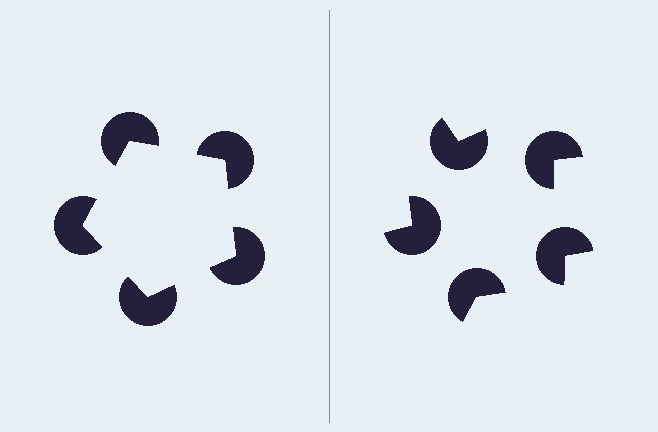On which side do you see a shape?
An illusory pentagon appears on the left side. On the right side the wedge cuts are rotated, so no coherent shape forms.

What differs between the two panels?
The pac-man discs are positioned identically on both sides; only the wedge orientations differ. On the left they align to a pentagon; on the right they are misaligned.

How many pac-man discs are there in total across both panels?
10 — 5 on each side.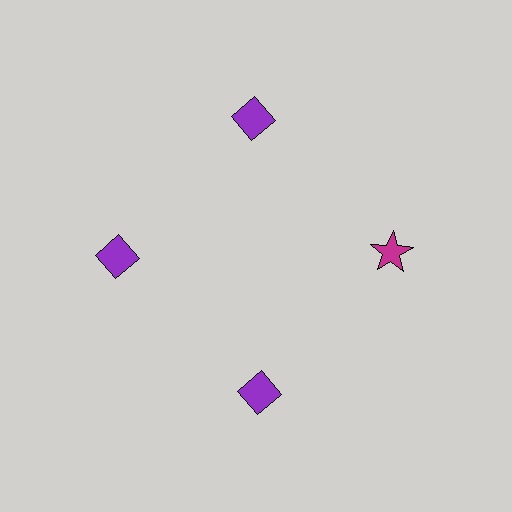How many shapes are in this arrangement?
There are 4 shapes arranged in a ring pattern.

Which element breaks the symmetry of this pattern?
The magenta star at roughly the 3 o'clock position breaks the symmetry. All other shapes are purple diamonds.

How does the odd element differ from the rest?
It differs in both color (magenta instead of purple) and shape (star instead of diamond).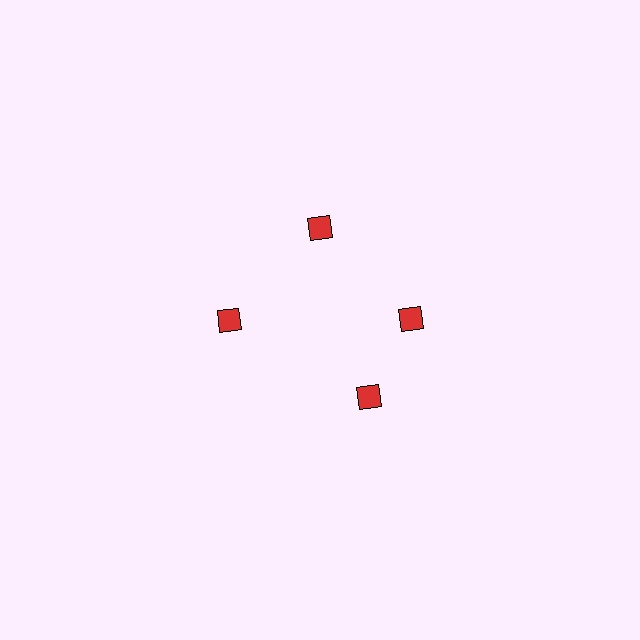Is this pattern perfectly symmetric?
No. The 4 red diamonds are arranged in a ring, but one element near the 6 o'clock position is rotated out of alignment along the ring, breaking the 4-fold rotational symmetry.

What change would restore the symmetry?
The symmetry would be restored by rotating it back into even spacing with its neighbors so that all 4 diamonds sit at equal angles and equal distance from the center.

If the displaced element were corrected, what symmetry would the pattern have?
It would have 4-fold rotational symmetry — the pattern would map onto itself every 90 degrees.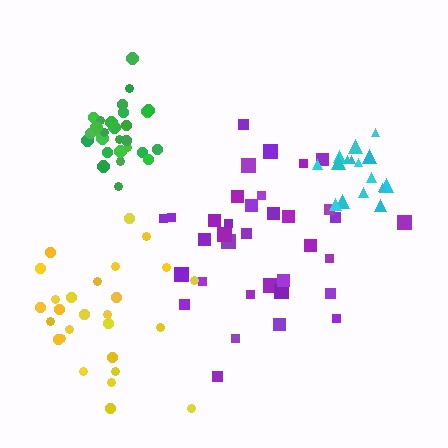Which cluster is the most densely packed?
Green.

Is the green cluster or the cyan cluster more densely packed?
Green.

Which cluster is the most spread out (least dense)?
Purple.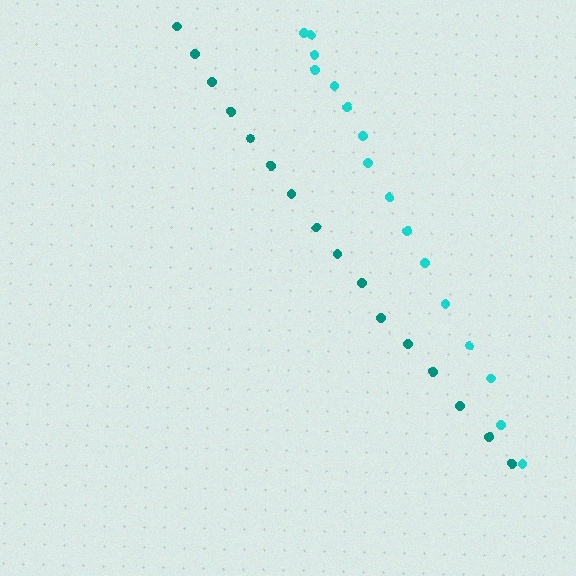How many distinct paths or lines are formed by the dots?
There are 2 distinct paths.